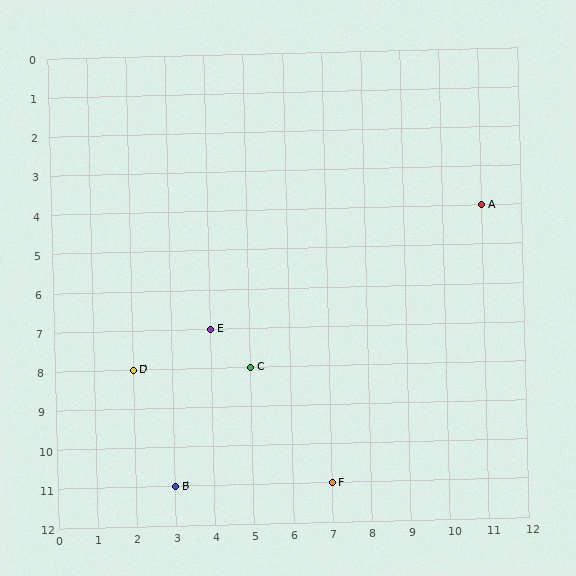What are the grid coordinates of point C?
Point C is at grid coordinates (5, 8).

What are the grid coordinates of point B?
Point B is at grid coordinates (3, 11).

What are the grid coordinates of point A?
Point A is at grid coordinates (11, 4).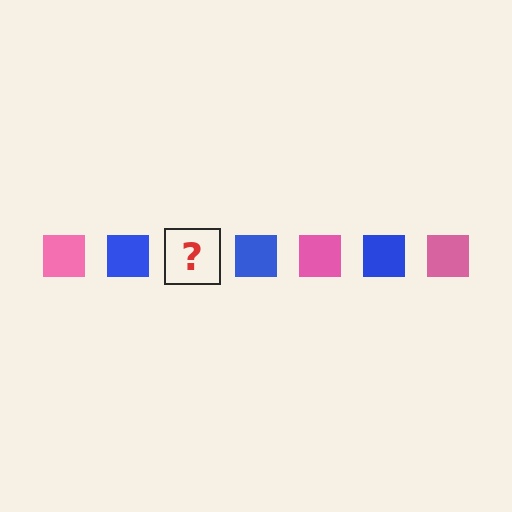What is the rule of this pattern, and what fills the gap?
The rule is that the pattern cycles through pink, blue squares. The gap should be filled with a pink square.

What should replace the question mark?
The question mark should be replaced with a pink square.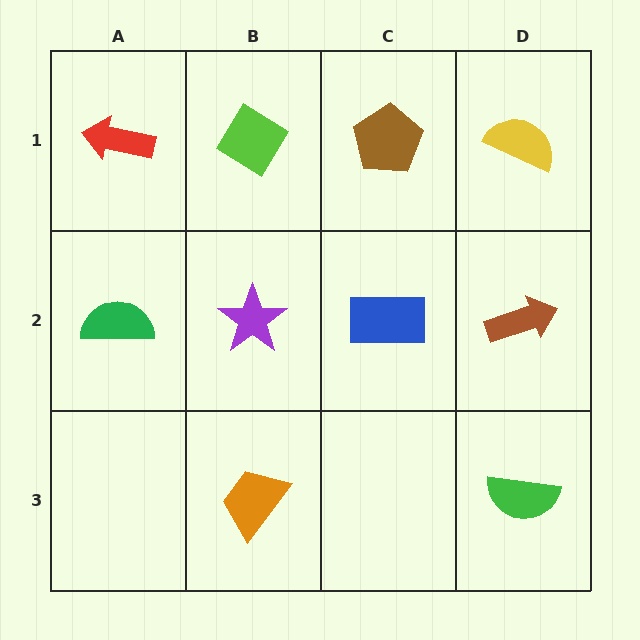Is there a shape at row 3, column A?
No, that cell is empty.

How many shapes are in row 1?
4 shapes.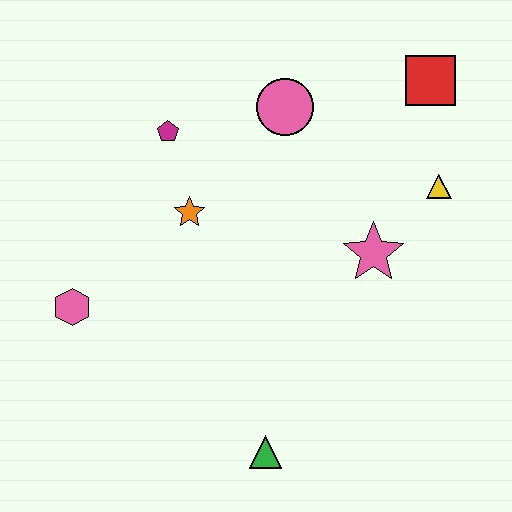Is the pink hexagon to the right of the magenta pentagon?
No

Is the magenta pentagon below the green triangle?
No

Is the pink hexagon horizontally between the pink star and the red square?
No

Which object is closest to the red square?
The yellow triangle is closest to the red square.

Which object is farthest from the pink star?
The pink hexagon is farthest from the pink star.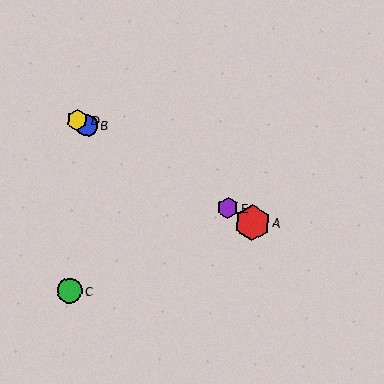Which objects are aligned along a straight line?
Objects A, B, D, E are aligned along a straight line.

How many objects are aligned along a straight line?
4 objects (A, B, D, E) are aligned along a straight line.